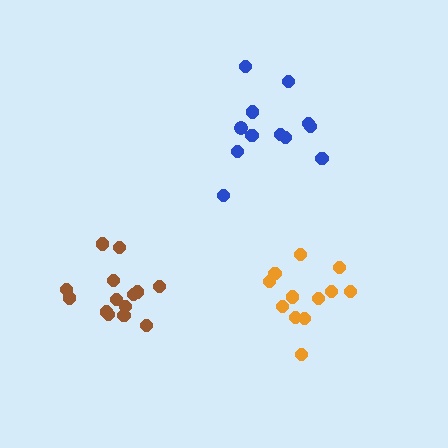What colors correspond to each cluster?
The clusters are colored: brown, blue, orange.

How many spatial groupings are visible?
There are 3 spatial groupings.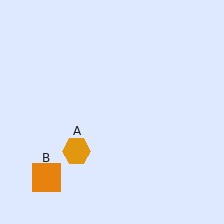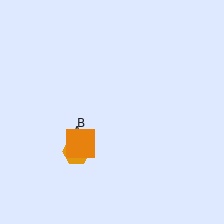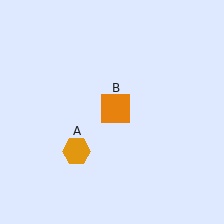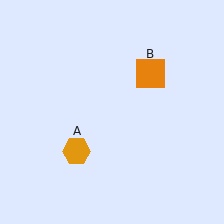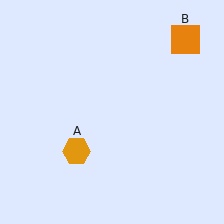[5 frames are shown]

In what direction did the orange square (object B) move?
The orange square (object B) moved up and to the right.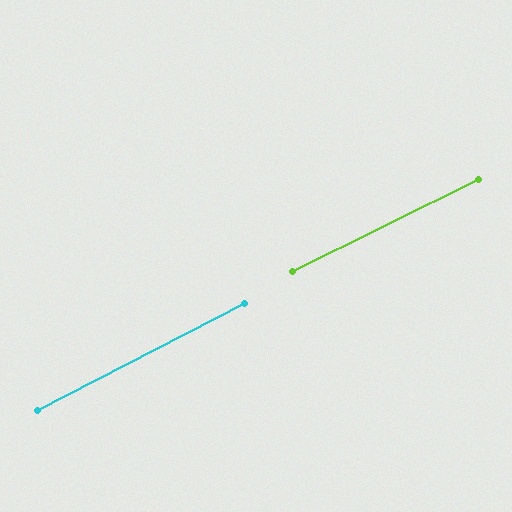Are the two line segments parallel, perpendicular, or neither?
Parallel — their directions differ by only 1.1°.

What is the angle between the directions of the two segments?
Approximately 1 degree.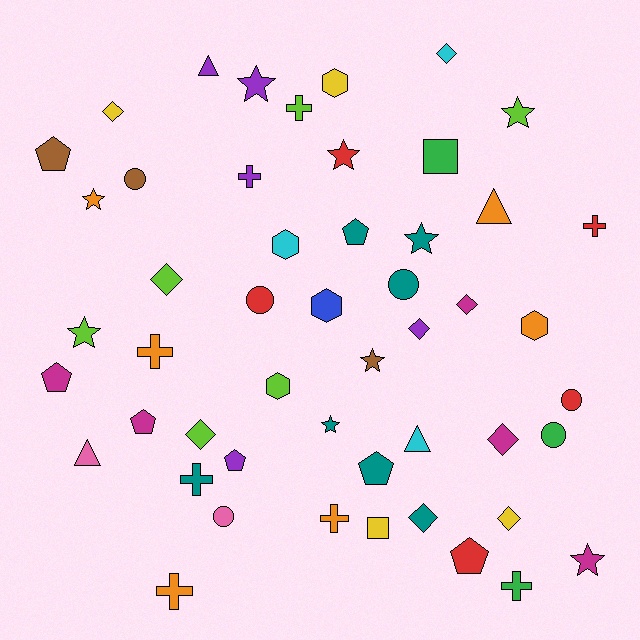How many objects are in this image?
There are 50 objects.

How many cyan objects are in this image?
There are 3 cyan objects.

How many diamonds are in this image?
There are 9 diamonds.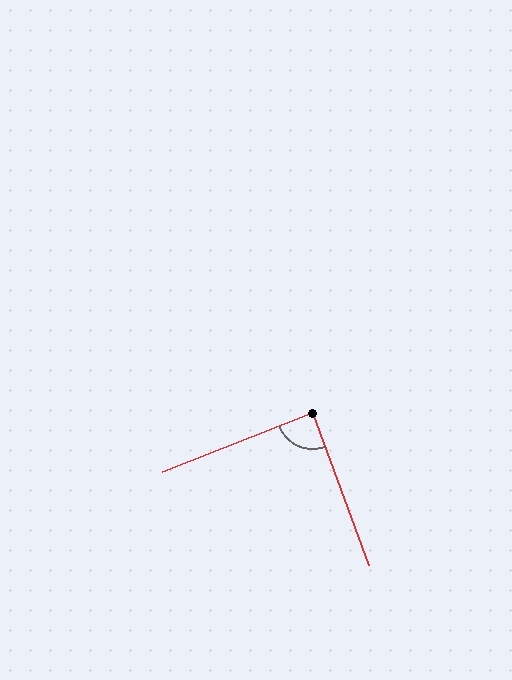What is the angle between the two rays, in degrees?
Approximately 89 degrees.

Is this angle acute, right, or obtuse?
It is approximately a right angle.